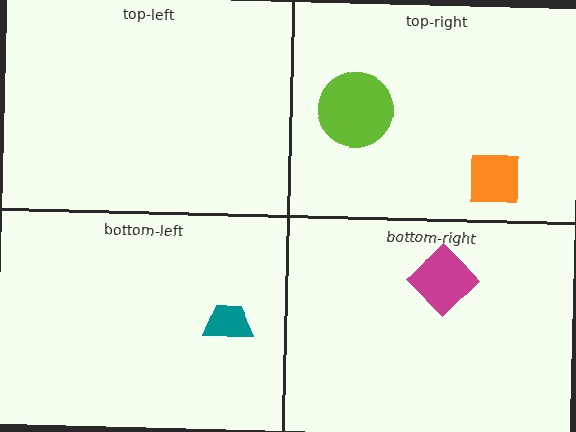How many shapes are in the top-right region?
2.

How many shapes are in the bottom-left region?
1.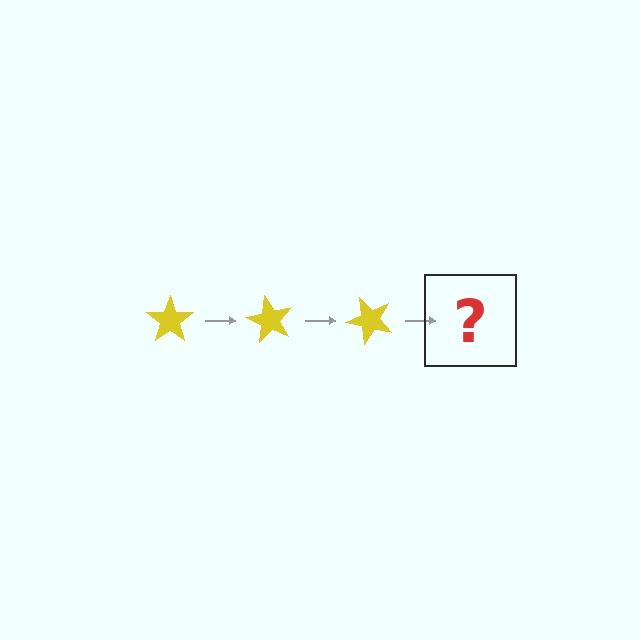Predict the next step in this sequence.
The next step is a yellow star rotated 180 degrees.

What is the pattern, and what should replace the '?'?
The pattern is that the star rotates 60 degrees each step. The '?' should be a yellow star rotated 180 degrees.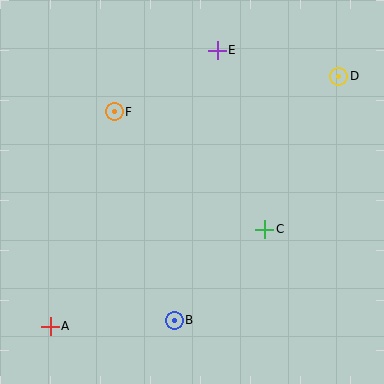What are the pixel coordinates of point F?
Point F is at (114, 112).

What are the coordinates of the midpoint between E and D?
The midpoint between E and D is at (278, 63).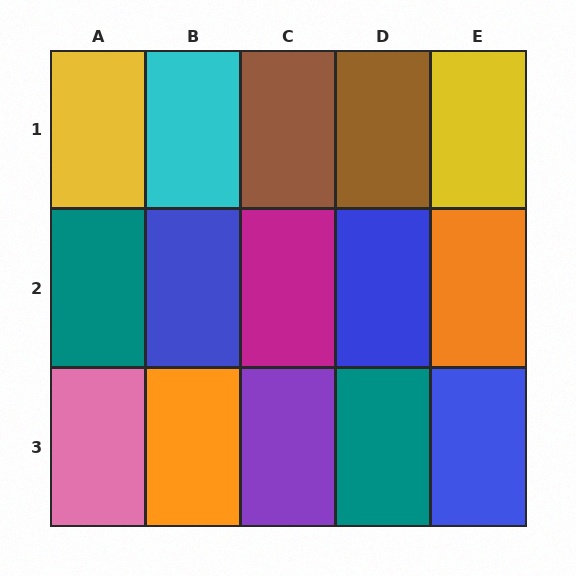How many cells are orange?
2 cells are orange.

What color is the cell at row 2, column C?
Magenta.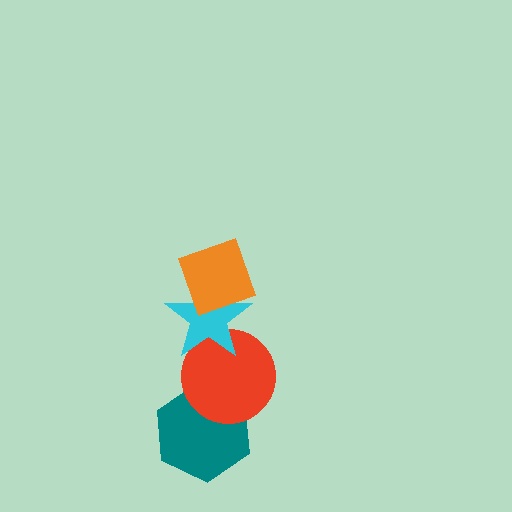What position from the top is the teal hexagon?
The teal hexagon is 4th from the top.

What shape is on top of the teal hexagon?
The red circle is on top of the teal hexagon.